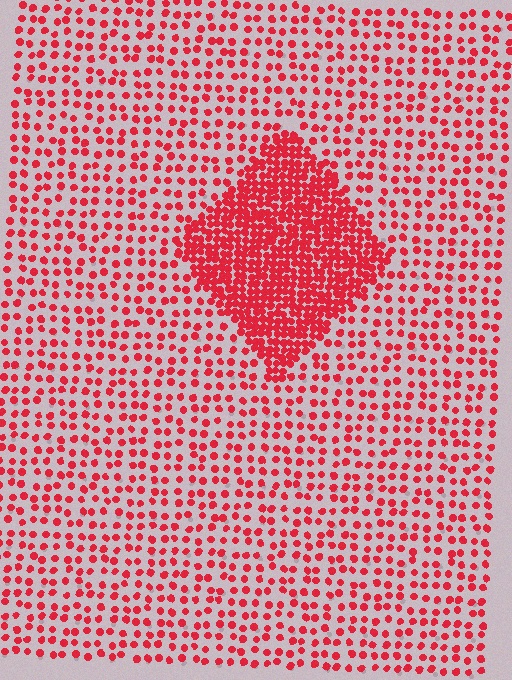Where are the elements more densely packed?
The elements are more densely packed inside the diamond boundary.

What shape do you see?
I see a diamond.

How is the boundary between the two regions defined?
The boundary is defined by a change in element density (approximately 2.8x ratio). All elements are the same color, size, and shape.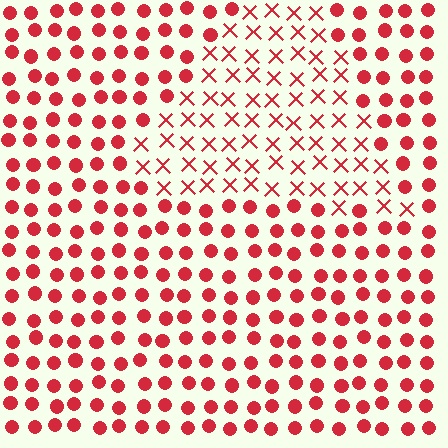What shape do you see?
I see a triangle.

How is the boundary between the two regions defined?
The boundary is defined by a change in element shape: X marks inside vs. circles outside. All elements share the same color and spacing.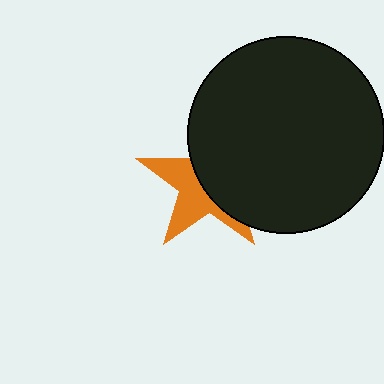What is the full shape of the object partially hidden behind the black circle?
The partially hidden object is an orange star.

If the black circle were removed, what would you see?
You would see the complete orange star.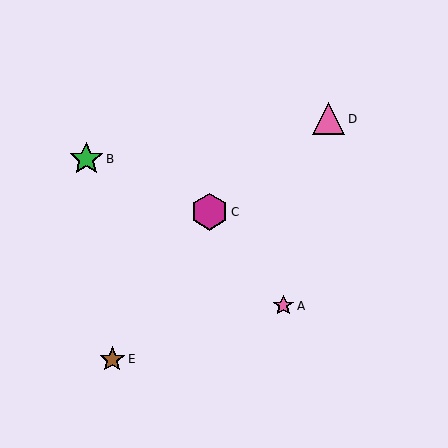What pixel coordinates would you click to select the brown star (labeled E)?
Click at (112, 359) to select the brown star E.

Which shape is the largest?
The magenta hexagon (labeled C) is the largest.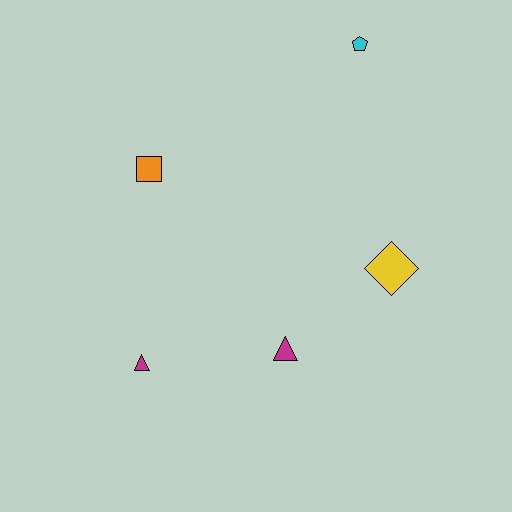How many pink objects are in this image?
There are no pink objects.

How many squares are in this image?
There is 1 square.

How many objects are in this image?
There are 5 objects.